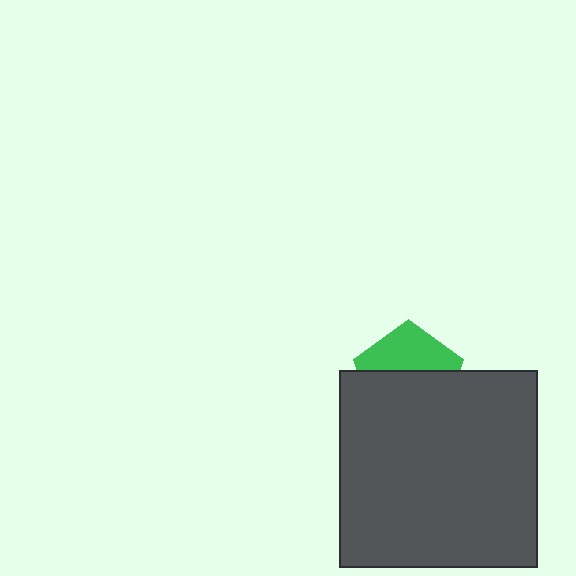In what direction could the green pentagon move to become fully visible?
The green pentagon could move up. That would shift it out from behind the dark gray square entirely.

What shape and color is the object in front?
The object in front is a dark gray square.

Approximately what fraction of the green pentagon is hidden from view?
Roughly 59% of the green pentagon is hidden behind the dark gray square.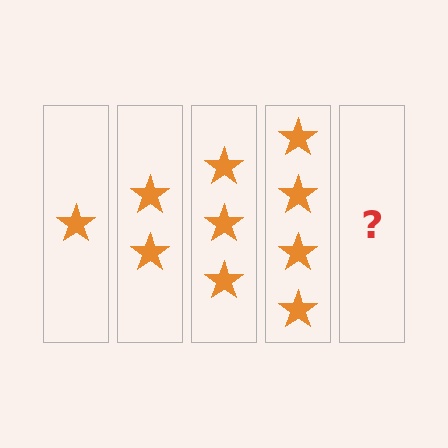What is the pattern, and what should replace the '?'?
The pattern is that each step adds one more star. The '?' should be 5 stars.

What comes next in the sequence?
The next element should be 5 stars.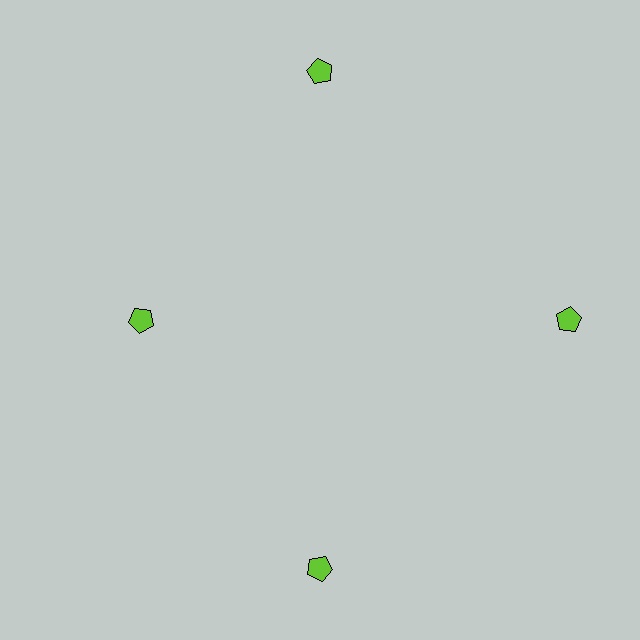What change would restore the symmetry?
The symmetry would be restored by moving it outward, back onto the ring so that all 4 pentagons sit at equal angles and equal distance from the center.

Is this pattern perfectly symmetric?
No. The 4 lime pentagons are arranged in a ring, but one element near the 9 o'clock position is pulled inward toward the center, breaking the 4-fold rotational symmetry.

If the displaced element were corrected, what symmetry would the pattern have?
It would have 4-fold rotational symmetry — the pattern would map onto itself every 90 degrees.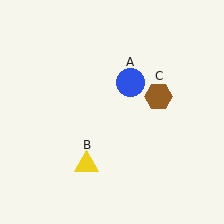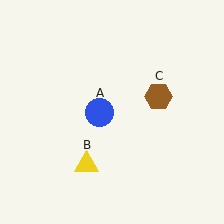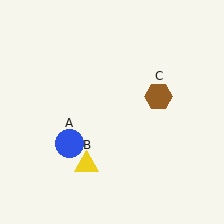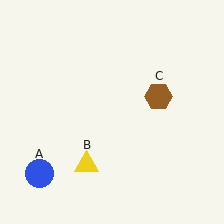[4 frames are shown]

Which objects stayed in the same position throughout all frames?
Yellow triangle (object B) and brown hexagon (object C) remained stationary.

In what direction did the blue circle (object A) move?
The blue circle (object A) moved down and to the left.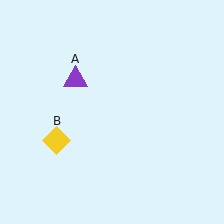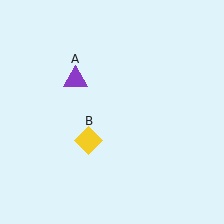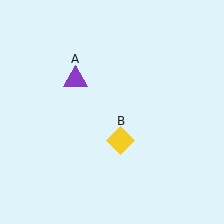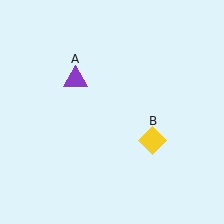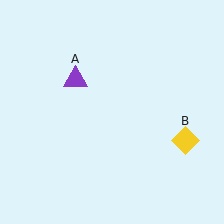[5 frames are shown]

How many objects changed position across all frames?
1 object changed position: yellow diamond (object B).